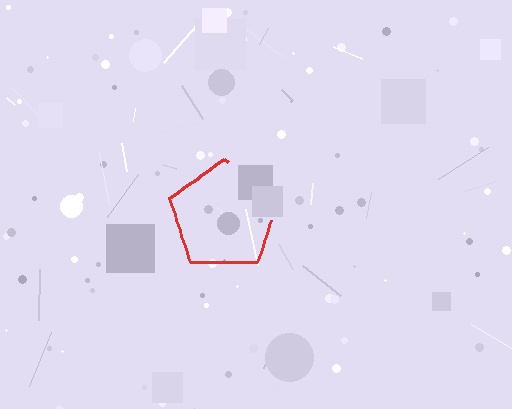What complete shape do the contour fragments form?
The contour fragments form a pentagon.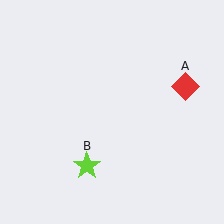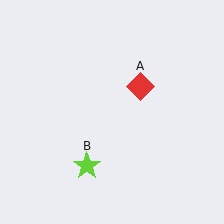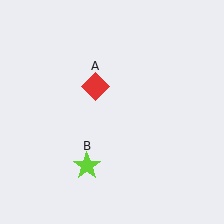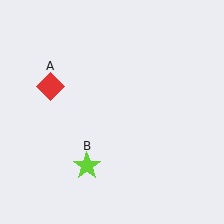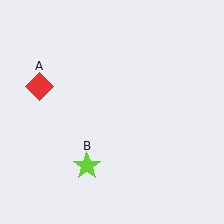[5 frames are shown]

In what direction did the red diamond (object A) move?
The red diamond (object A) moved left.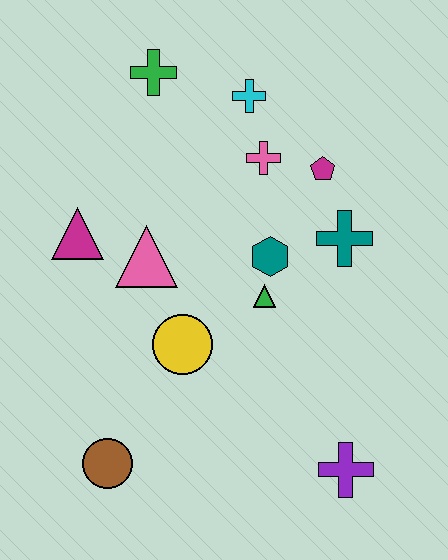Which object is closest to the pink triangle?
The magenta triangle is closest to the pink triangle.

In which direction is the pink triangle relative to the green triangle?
The pink triangle is to the left of the green triangle.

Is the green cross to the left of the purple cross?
Yes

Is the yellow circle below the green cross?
Yes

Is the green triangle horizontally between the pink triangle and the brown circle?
No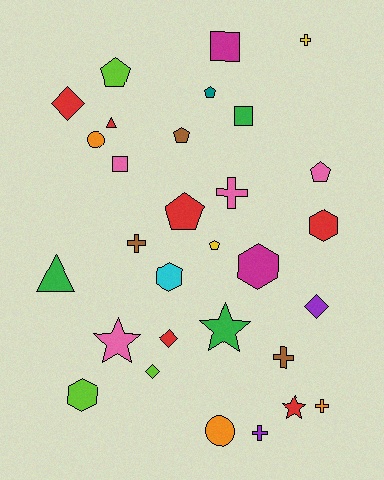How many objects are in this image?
There are 30 objects.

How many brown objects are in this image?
There are 3 brown objects.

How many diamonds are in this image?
There are 4 diamonds.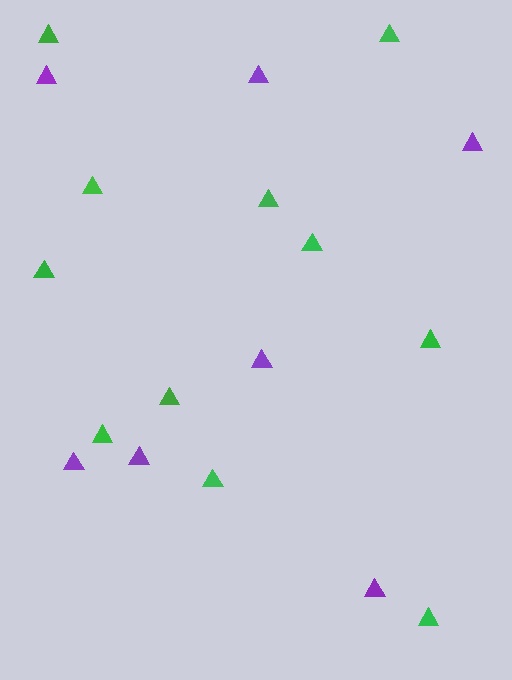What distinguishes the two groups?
There are 2 groups: one group of green triangles (11) and one group of purple triangles (7).